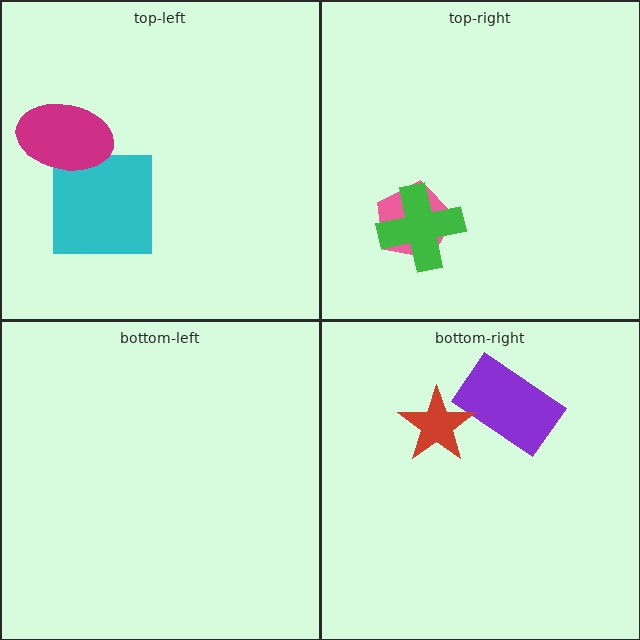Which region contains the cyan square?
The top-left region.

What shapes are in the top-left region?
The cyan square, the magenta ellipse.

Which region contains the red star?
The bottom-right region.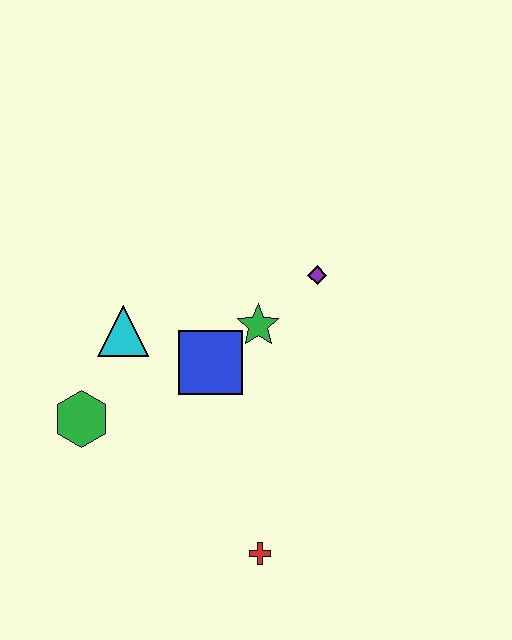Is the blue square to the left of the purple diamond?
Yes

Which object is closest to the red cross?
The blue square is closest to the red cross.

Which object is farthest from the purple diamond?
The red cross is farthest from the purple diamond.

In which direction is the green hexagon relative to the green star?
The green hexagon is to the left of the green star.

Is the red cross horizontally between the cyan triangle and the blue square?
No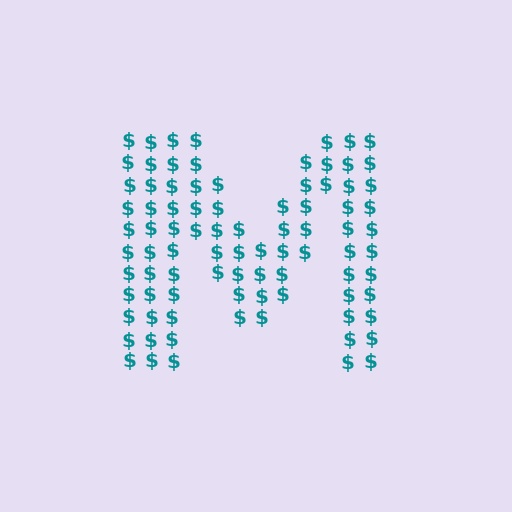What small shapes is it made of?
It is made of small dollar signs.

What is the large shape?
The large shape is the letter M.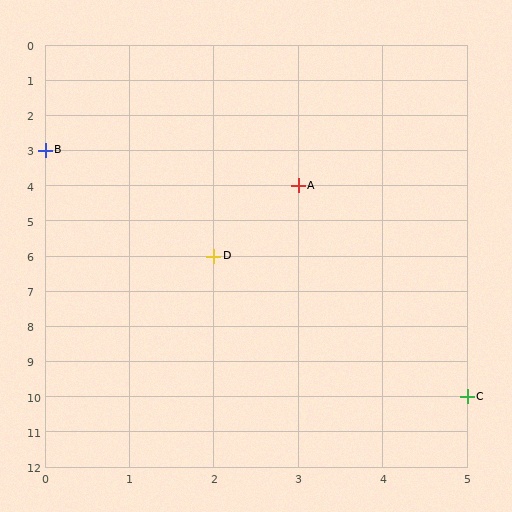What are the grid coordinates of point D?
Point D is at grid coordinates (2, 6).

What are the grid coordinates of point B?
Point B is at grid coordinates (0, 3).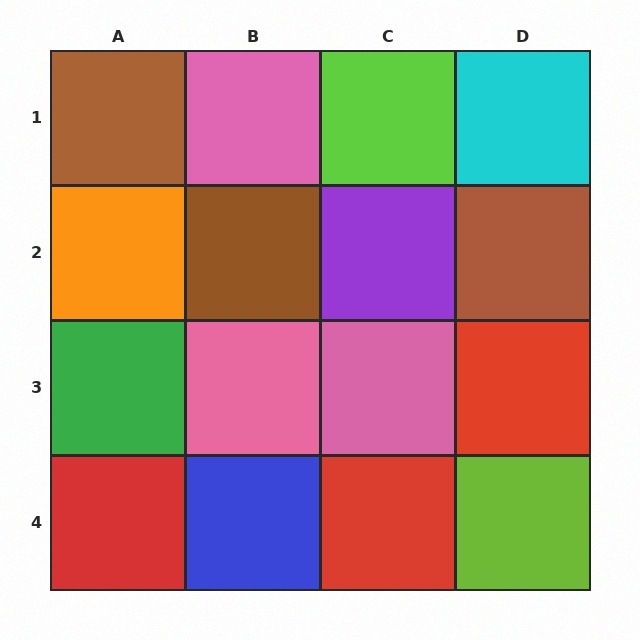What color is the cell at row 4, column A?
Red.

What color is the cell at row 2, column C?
Purple.